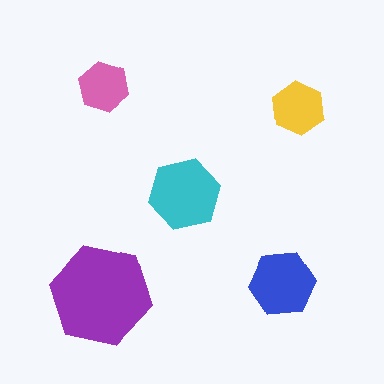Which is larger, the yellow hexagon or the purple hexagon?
The purple one.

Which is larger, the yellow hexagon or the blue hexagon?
The blue one.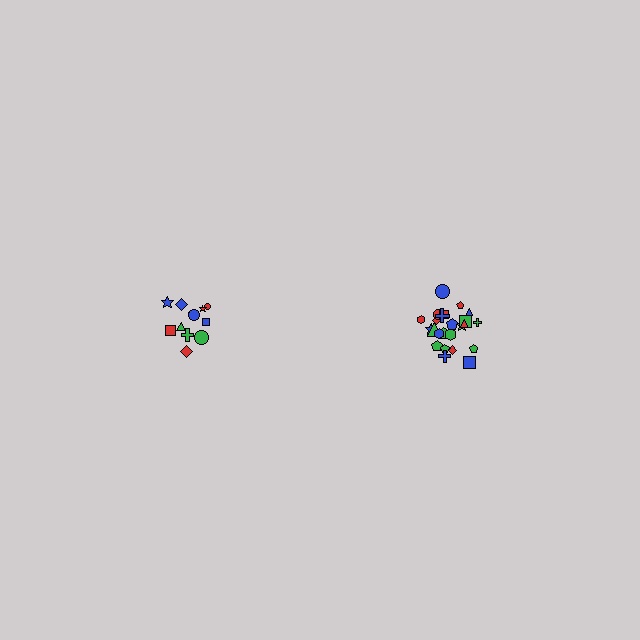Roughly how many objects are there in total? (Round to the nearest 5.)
Roughly 35 objects in total.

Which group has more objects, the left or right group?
The right group.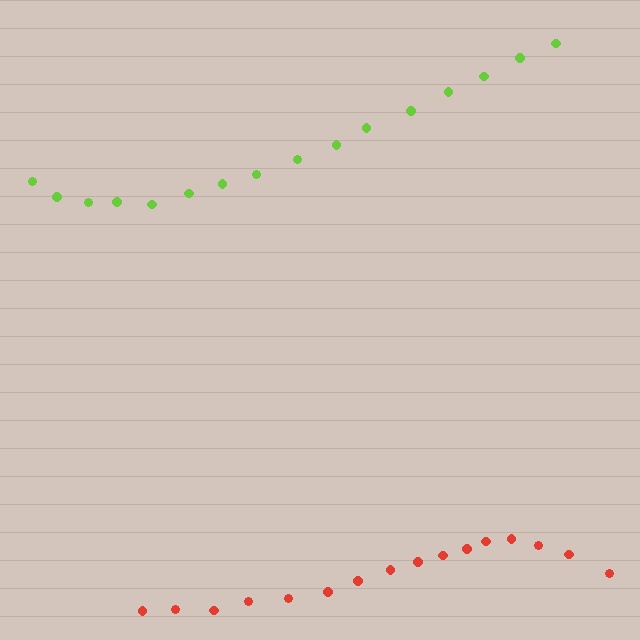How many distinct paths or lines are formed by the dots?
There are 2 distinct paths.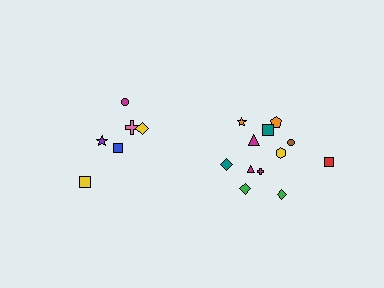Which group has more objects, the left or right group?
The right group.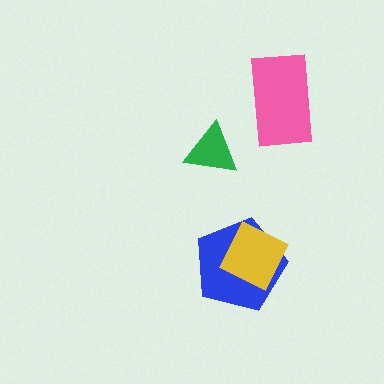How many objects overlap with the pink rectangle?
0 objects overlap with the pink rectangle.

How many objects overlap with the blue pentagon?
1 object overlaps with the blue pentagon.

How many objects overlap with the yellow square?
1 object overlaps with the yellow square.